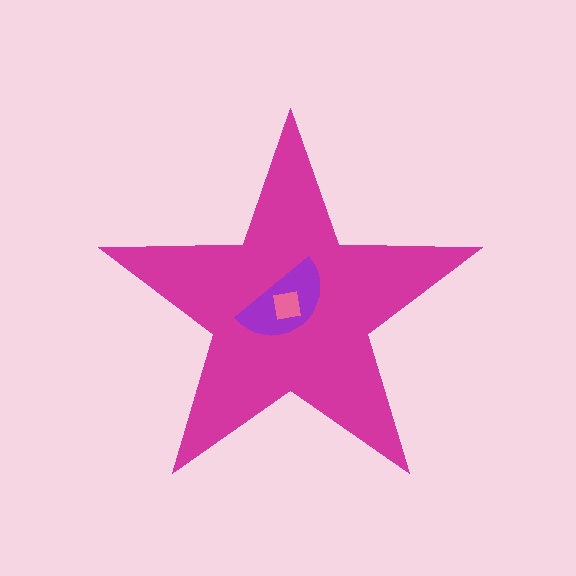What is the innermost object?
The pink square.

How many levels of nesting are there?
3.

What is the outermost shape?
The magenta star.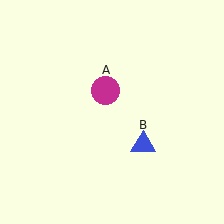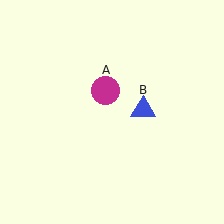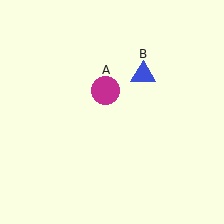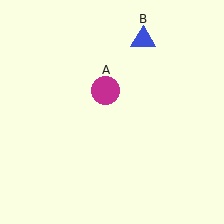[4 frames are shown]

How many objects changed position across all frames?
1 object changed position: blue triangle (object B).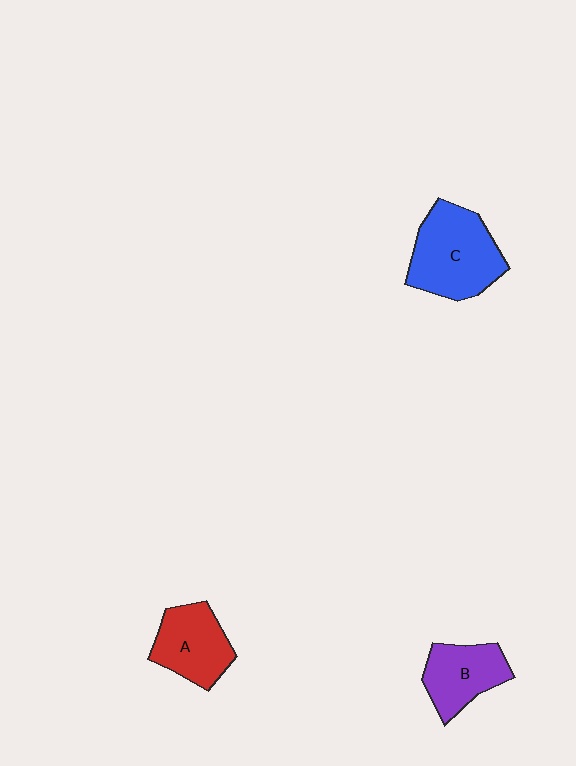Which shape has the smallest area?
Shape B (purple).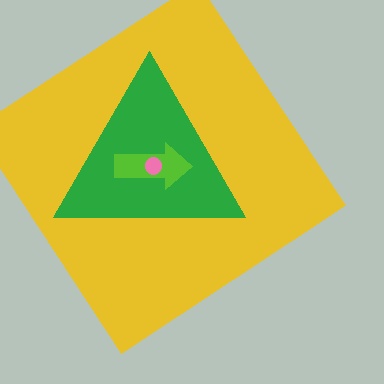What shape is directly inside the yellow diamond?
The green triangle.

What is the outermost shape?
The yellow diamond.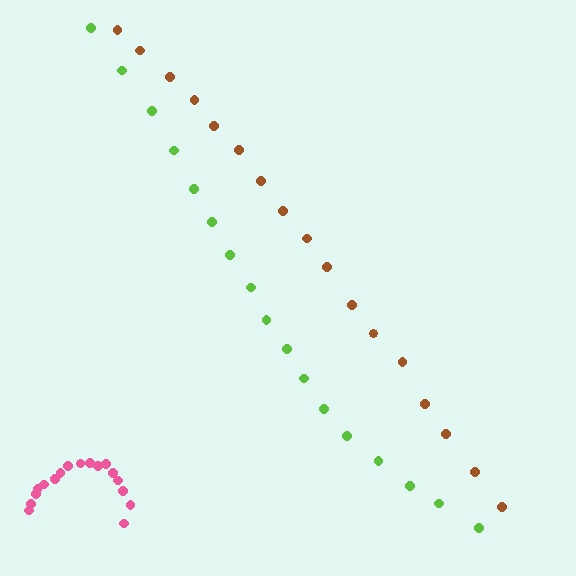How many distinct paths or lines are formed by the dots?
There are 3 distinct paths.